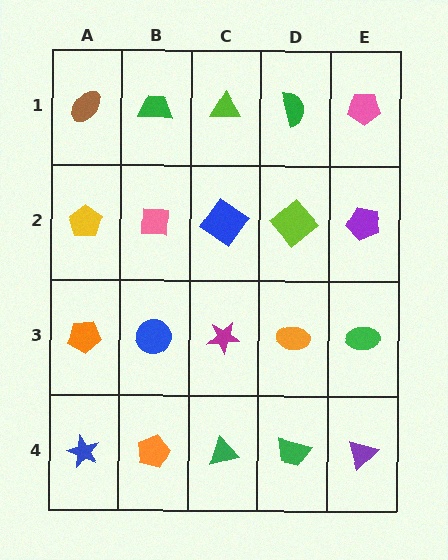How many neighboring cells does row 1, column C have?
3.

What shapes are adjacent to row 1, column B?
A pink square (row 2, column B), a brown ellipse (row 1, column A), a lime triangle (row 1, column C).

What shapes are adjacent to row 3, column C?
A blue diamond (row 2, column C), a green triangle (row 4, column C), a blue circle (row 3, column B), an orange ellipse (row 3, column D).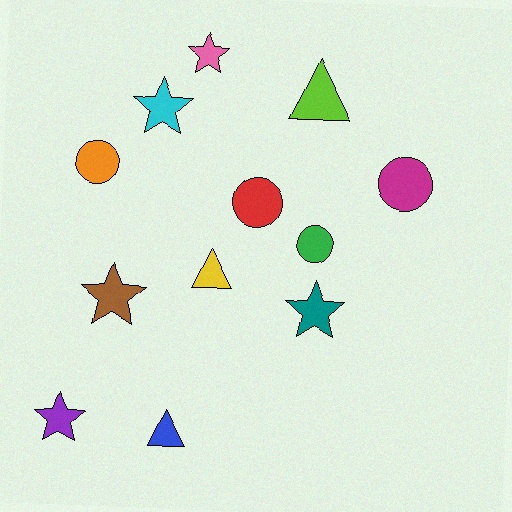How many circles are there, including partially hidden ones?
There are 4 circles.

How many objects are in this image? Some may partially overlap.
There are 12 objects.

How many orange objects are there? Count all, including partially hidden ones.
There is 1 orange object.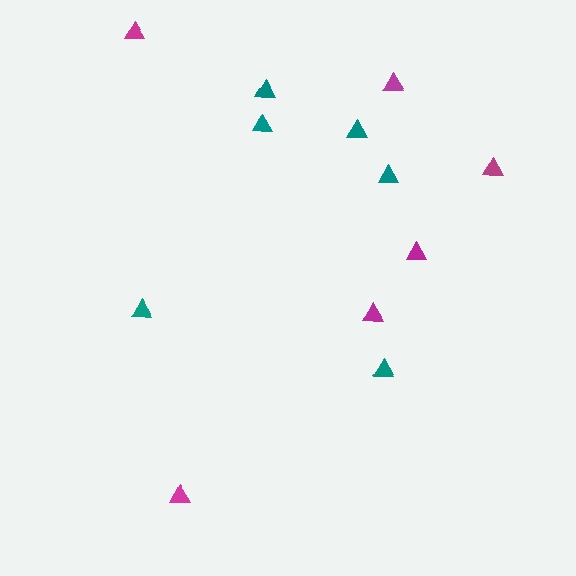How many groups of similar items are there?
There are 2 groups: one group of teal triangles (6) and one group of magenta triangles (6).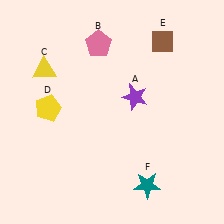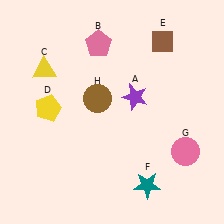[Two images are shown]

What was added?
A pink circle (G), a brown circle (H) were added in Image 2.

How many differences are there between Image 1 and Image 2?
There are 2 differences between the two images.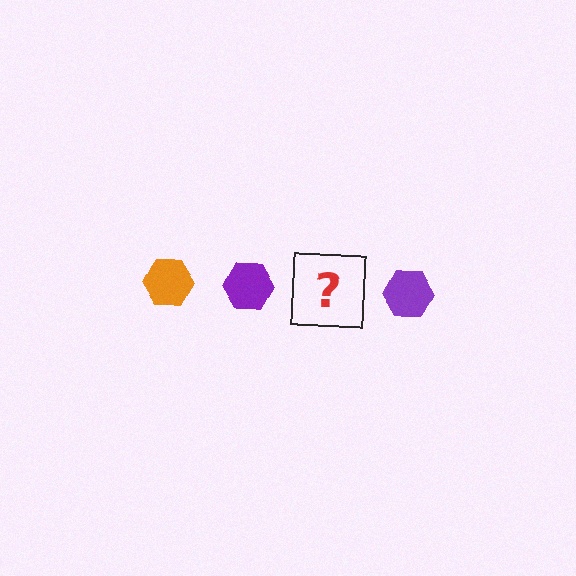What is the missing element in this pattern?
The missing element is an orange hexagon.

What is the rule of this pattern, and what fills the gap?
The rule is that the pattern cycles through orange, purple hexagons. The gap should be filled with an orange hexagon.